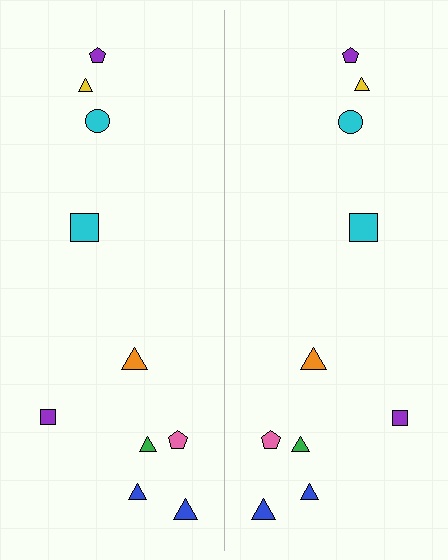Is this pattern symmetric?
Yes, this pattern has bilateral (reflection) symmetry.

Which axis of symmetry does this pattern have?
The pattern has a vertical axis of symmetry running through the center of the image.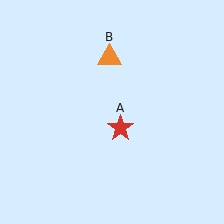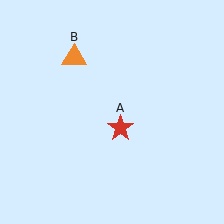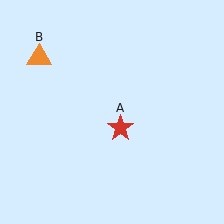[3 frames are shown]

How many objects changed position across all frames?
1 object changed position: orange triangle (object B).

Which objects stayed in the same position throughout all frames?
Red star (object A) remained stationary.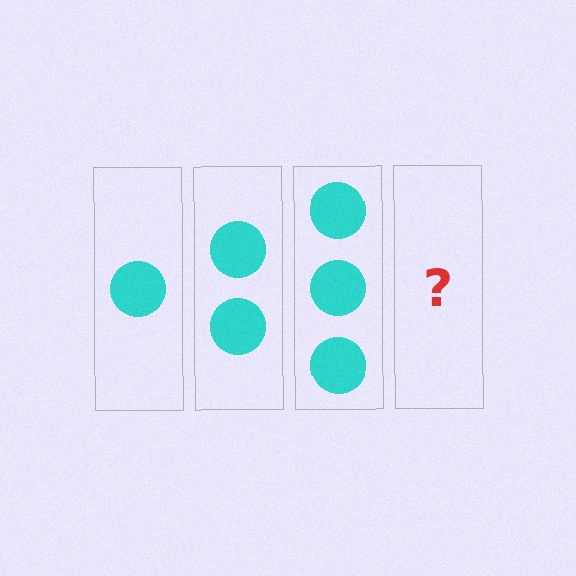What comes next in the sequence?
The next element should be 4 circles.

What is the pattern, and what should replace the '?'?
The pattern is that each step adds one more circle. The '?' should be 4 circles.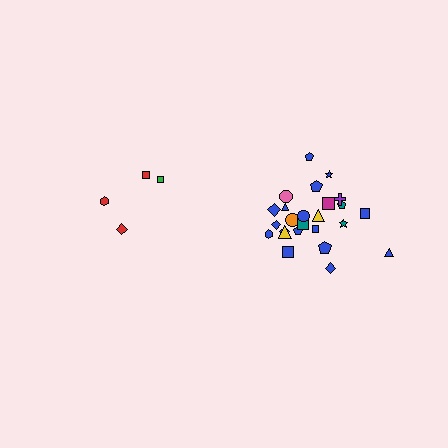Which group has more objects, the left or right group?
The right group.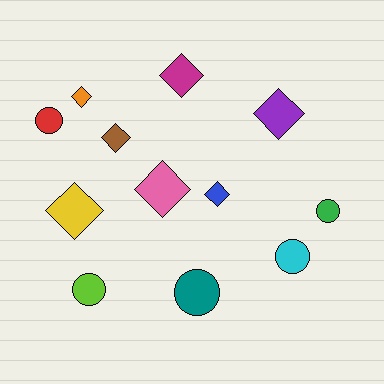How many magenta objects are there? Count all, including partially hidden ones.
There is 1 magenta object.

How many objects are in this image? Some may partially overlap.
There are 12 objects.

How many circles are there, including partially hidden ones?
There are 5 circles.